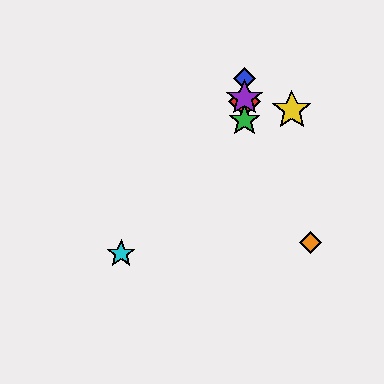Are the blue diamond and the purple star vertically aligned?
Yes, both are at x≈244.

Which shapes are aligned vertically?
The red diamond, the blue diamond, the green star, the purple star are aligned vertically.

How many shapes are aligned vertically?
4 shapes (the red diamond, the blue diamond, the green star, the purple star) are aligned vertically.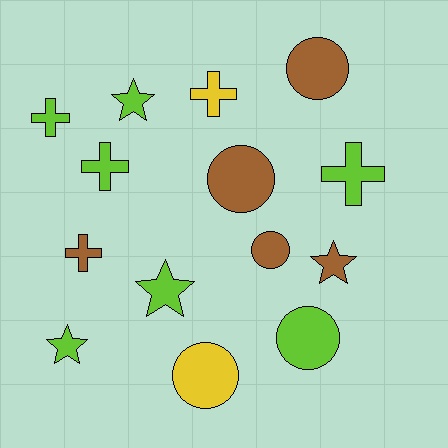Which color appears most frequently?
Lime, with 7 objects.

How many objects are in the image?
There are 14 objects.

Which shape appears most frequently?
Circle, with 5 objects.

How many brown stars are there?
There is 1 brown star.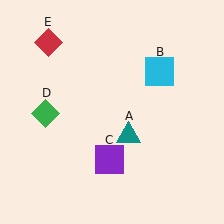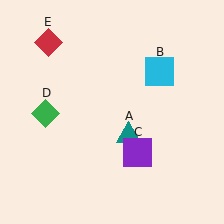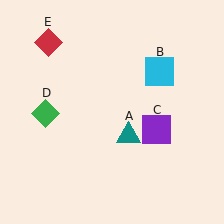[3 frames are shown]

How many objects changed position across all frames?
1 object changed position: purple square (object C).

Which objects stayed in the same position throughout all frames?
Teal triangle (object A) and cyan square (object B) and green diamond (object D) and red diamond (object E) remained stationary.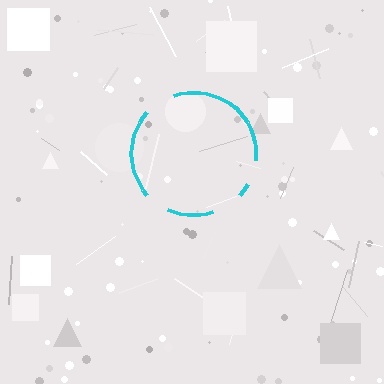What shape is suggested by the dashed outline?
The dashed outline suggests a circle.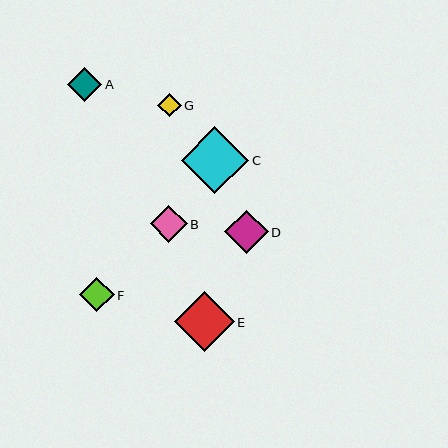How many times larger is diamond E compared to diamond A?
Diamond E is approximately 1.8 times the size of diamond A.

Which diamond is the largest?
Diamond C is the largest with a size of approximately 68 pixels.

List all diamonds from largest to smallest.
From largest to smallest: C, E, D, B, F, A, G.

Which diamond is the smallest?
Diamond G is the smallest with a size of approximately 24 pixels.